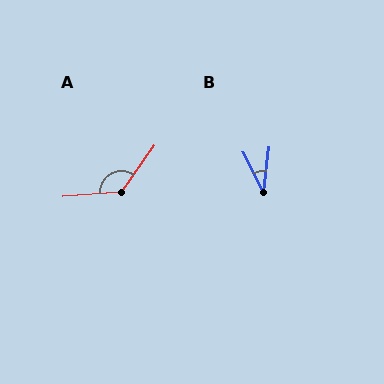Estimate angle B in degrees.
Approximately 34 degrees.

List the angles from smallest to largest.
B (34°), A (130°).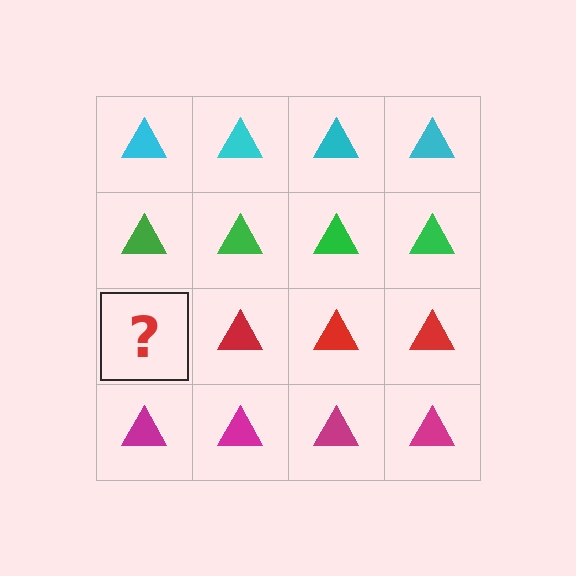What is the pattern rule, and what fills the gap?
The rule is that each row has a consistent color. The gap should be filled with a red triangle.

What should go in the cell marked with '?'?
The missing cell should contain a red triangle.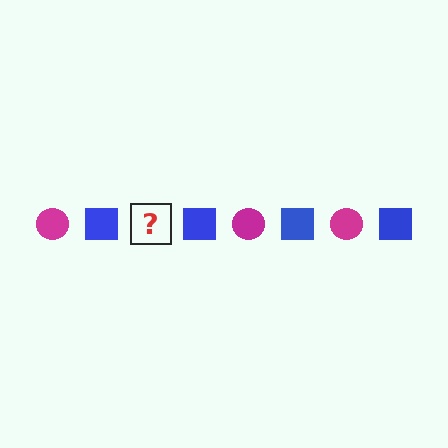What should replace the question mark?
The question mark should be replaced with a magenta circle.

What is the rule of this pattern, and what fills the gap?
The rule is that the pattern alternates between magenta circle and blue square. The gap should be filled with a magenta circle.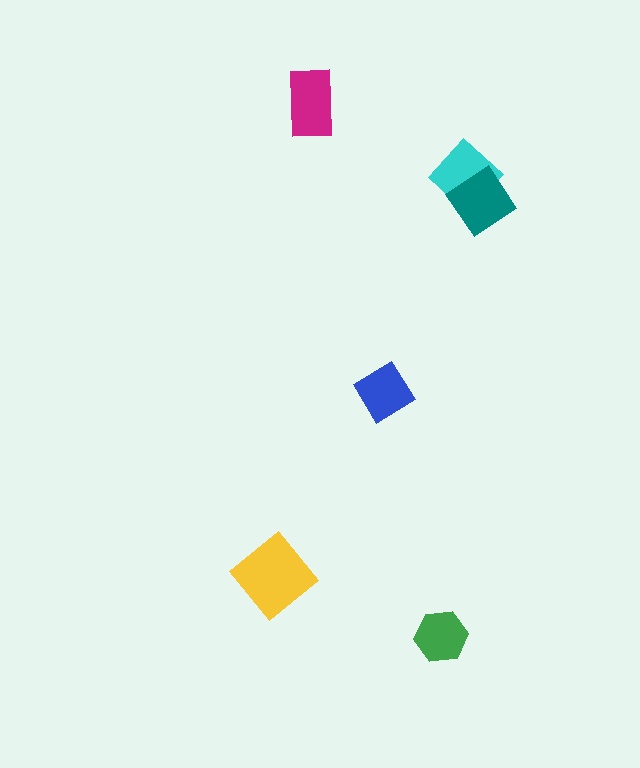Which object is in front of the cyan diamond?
The teal diamond is in front of the cyan diamond.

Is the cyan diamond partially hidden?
Yes, it is partially covered by another shape.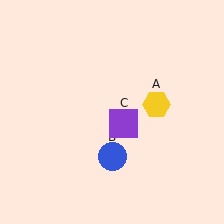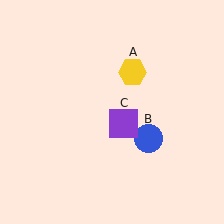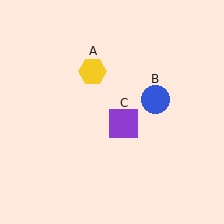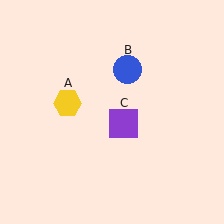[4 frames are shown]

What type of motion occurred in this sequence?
The yellow hexagon (object A), blue circle (object B) rotated counterclockwise around the center of the scene.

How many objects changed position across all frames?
2 objects changed position: yellow hexagon (object A), blue circle (object B).